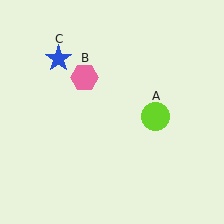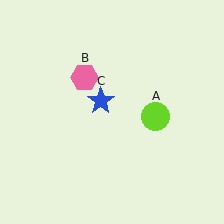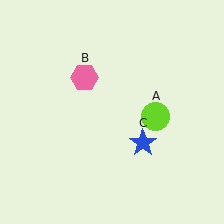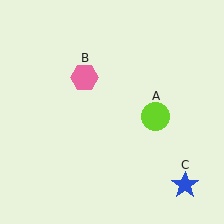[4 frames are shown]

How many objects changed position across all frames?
1 object changed position: blue star (object C).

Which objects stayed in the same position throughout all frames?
Lime circle (object A) and pink hexagon (object B) remained stationary.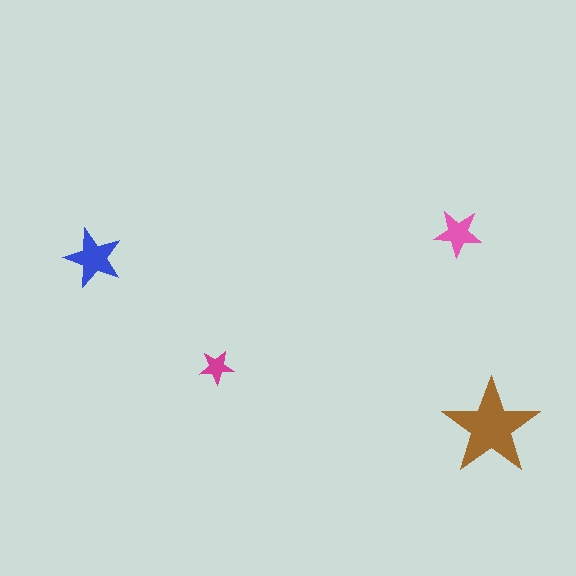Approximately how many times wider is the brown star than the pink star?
About 2 times wider.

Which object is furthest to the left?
The blue star is leftmost.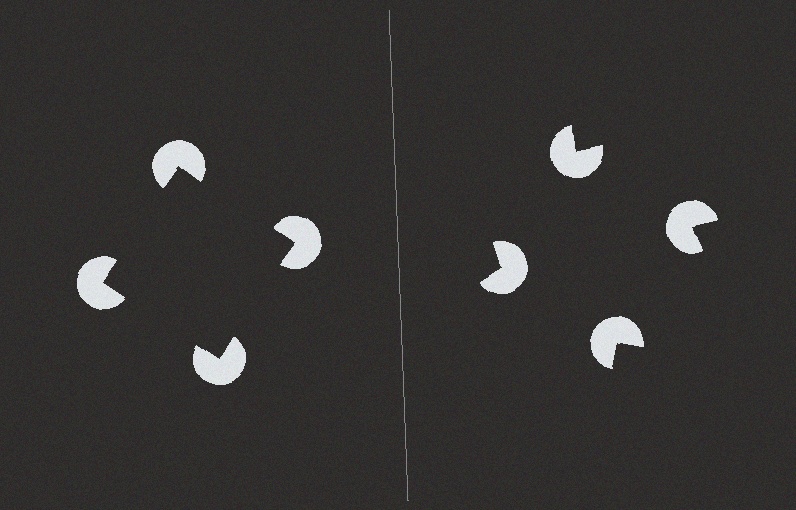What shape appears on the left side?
An illusory square.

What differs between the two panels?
The pac-man discs are positioned identically on both sides; only the wedge orientations differ. On the left they align to a square; on the right they are misaligned.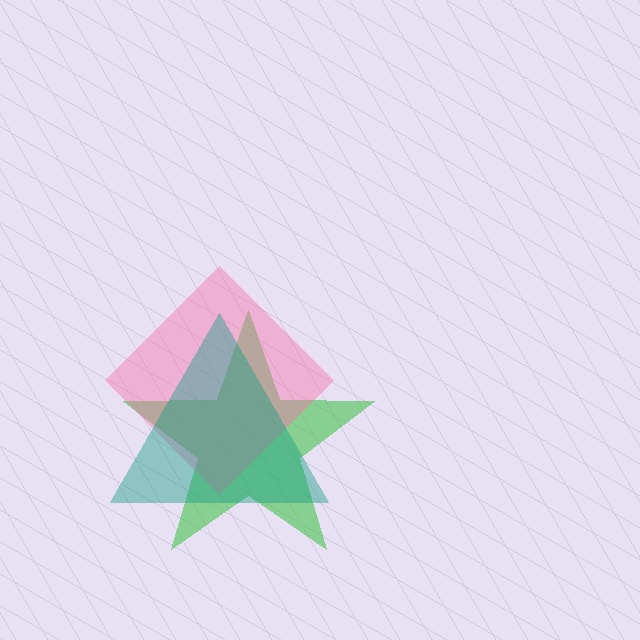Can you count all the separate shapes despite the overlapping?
Yes, there are 3 separate shapes.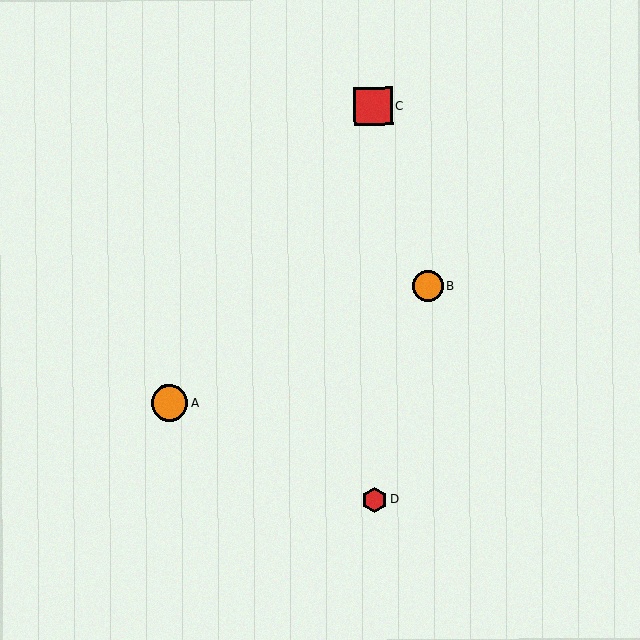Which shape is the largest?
The red square (labeled C) is the largest.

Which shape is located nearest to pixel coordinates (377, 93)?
The red square (labeled C) at (373, 106) is nearest to that location.